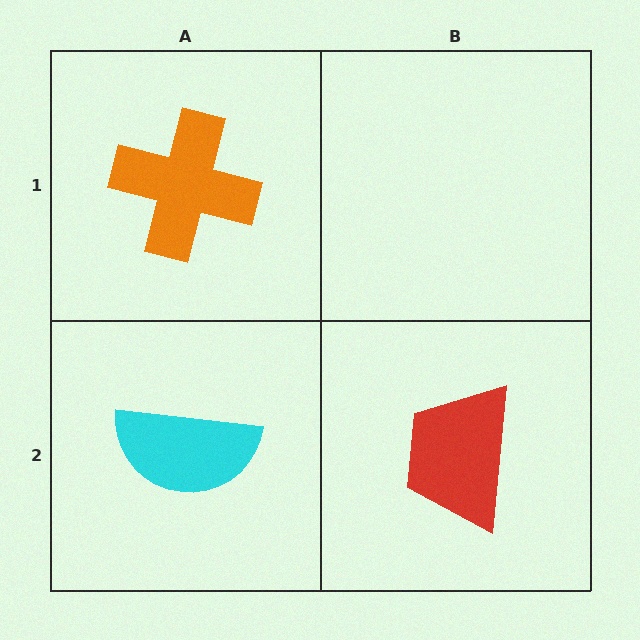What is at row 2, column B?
A red trapezoid.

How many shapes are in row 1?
1 shape.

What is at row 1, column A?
An orange cross.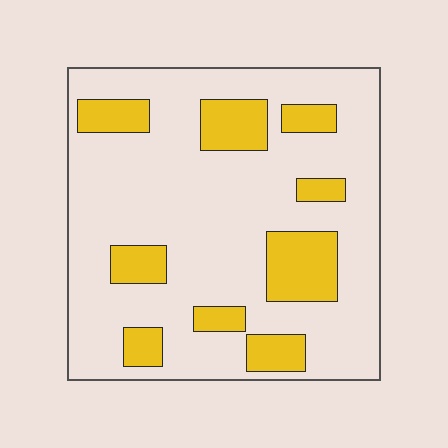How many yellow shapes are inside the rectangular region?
9.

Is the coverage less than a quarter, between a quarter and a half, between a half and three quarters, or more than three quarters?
Less than a quarter.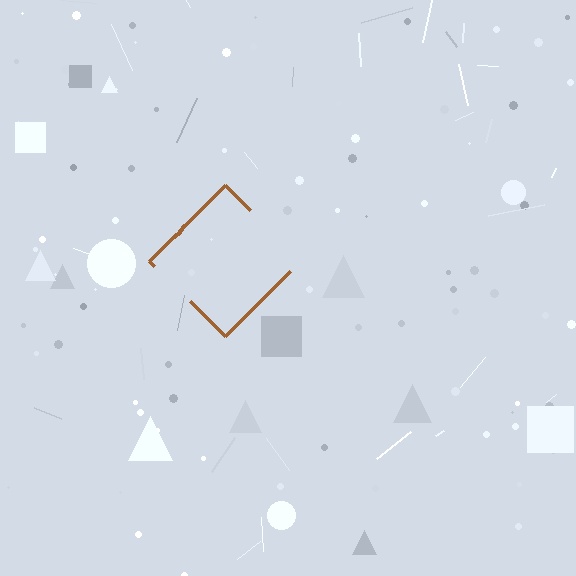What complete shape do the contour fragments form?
The contour fragments form a diamond.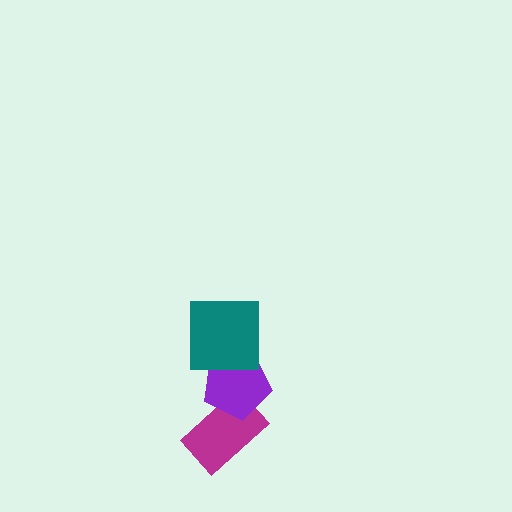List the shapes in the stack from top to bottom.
From top to bottom: the teal square, the purple pentagon, the magenta rectangle.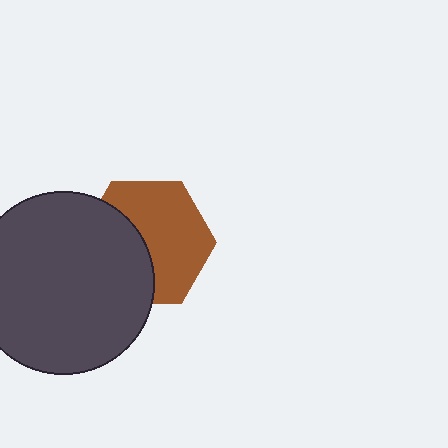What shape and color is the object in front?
The object in front is a dark gray circle.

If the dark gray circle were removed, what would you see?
You would see the complete brown hexagon.